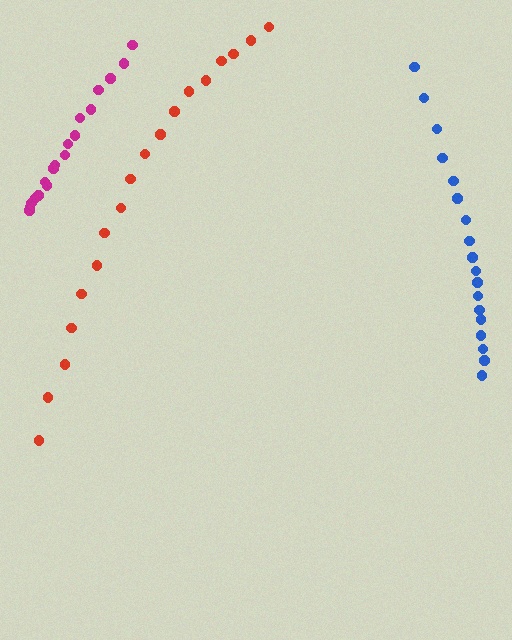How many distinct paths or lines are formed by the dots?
There are 3 distinct paths.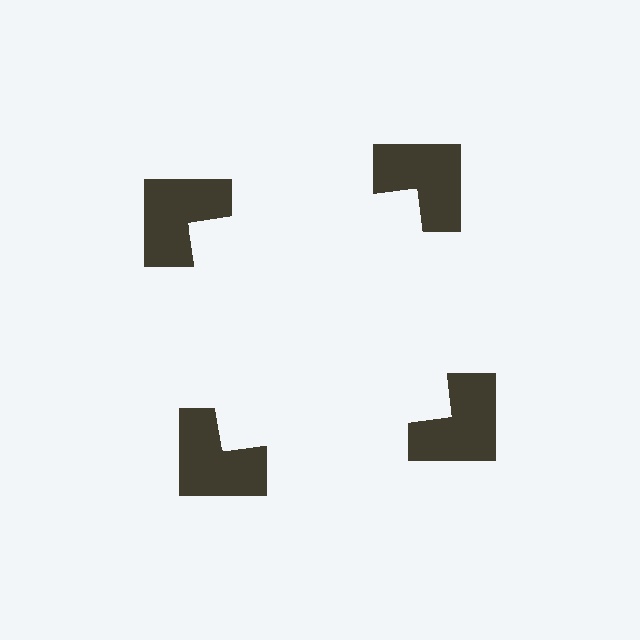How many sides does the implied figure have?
4 sides.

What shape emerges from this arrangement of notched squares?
An illusory square — its edges are inferred from the aligned wedge cuts in the notched squares, not physically drawn.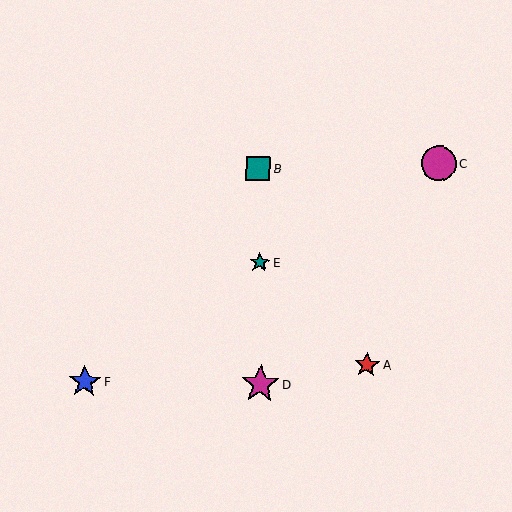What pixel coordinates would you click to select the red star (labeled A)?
Click at (367, 365) to select the red star A.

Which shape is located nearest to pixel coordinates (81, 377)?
The blue star (labeled F) at (85, 382) is nearest to that location.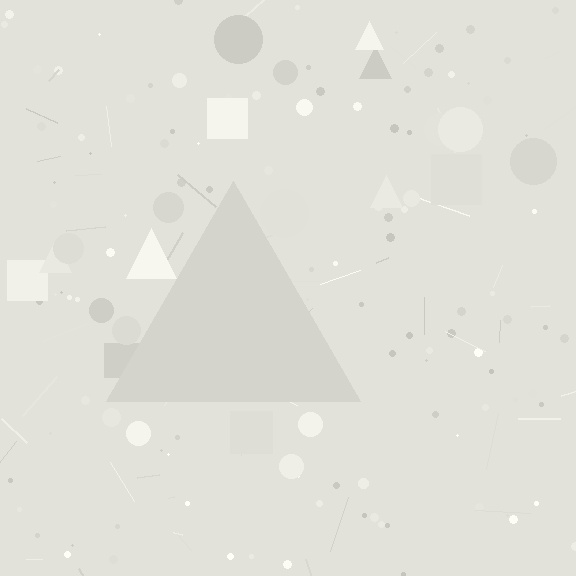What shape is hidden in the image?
A triangle is hidden in the image.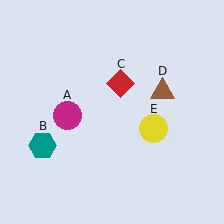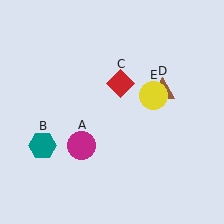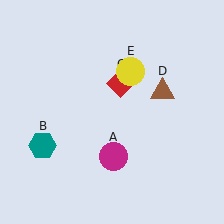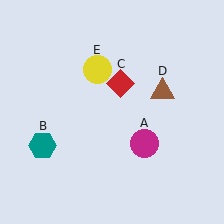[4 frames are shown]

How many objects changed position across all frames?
2 objects changed position: magenta circle (object A), yellow circle (object E).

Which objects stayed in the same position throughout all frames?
Teal hexagon (object B) and red diamond (object C) and brown triangle (object D) remained stationary.